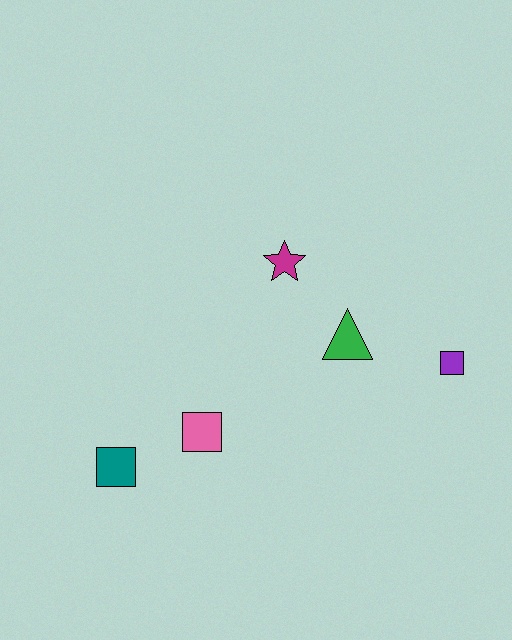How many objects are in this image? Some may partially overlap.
There are 5 objects.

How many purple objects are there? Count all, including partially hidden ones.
There is 1 purple object.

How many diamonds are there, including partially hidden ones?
There are no diamonds.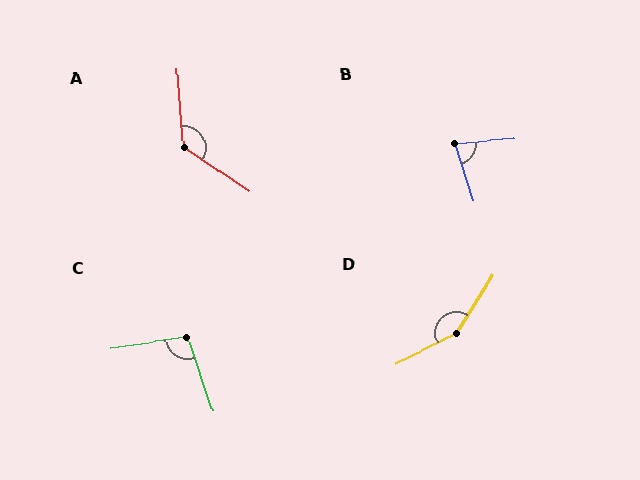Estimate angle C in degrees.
Approximately 101 degrees.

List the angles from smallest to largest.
B (76°), C (101°), A (129°), D (148°).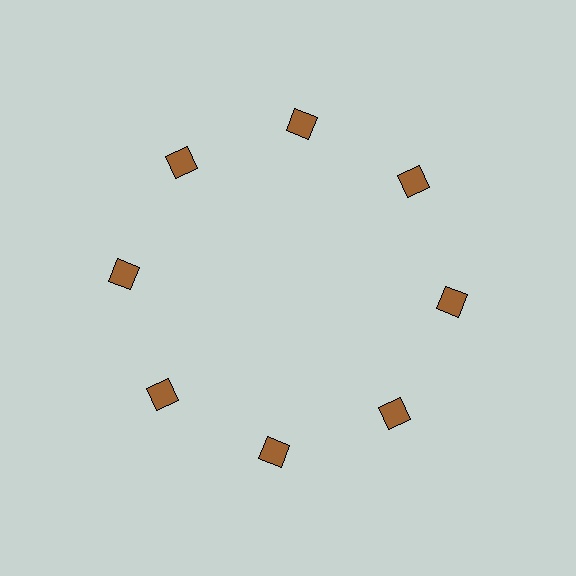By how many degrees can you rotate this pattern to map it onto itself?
The pattern maps onto itself every 45 degrees of rotation.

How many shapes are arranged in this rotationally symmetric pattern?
There are 8 shapes, arranged in 8 groups of 1.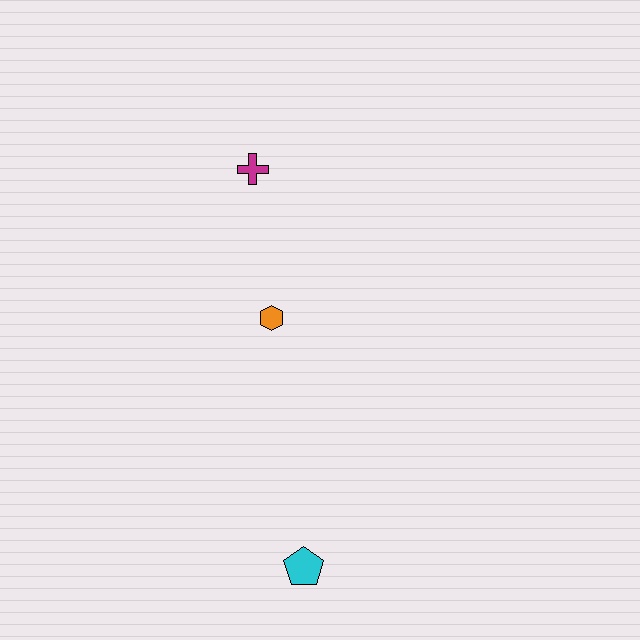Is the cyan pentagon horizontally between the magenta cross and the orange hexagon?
No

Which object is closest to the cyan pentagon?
The orange hexagon is closest to the cyan pentagon.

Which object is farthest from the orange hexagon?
The cyan pentagon is farthest from the orange hexagon.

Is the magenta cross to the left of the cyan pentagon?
Yes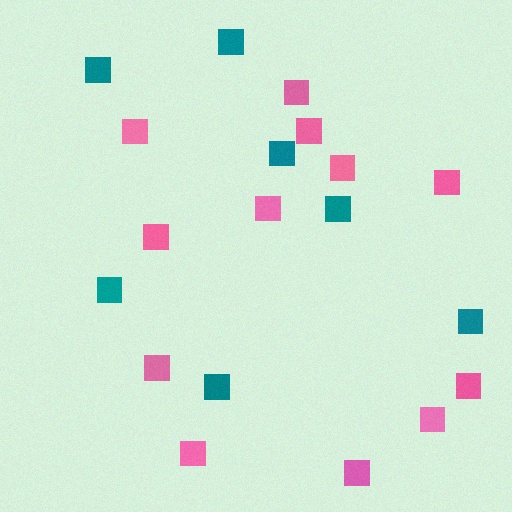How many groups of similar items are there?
There are 2 groups: one group of teal squares (7) and one group of pink squares (12).